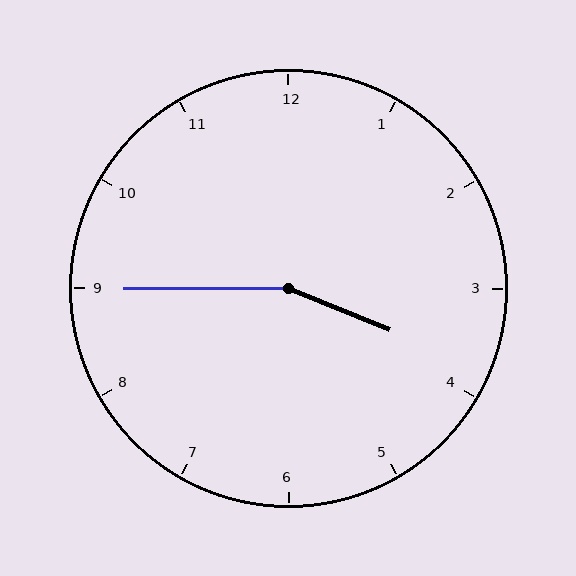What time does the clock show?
3:45.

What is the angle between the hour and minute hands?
Approximately 158 degrees.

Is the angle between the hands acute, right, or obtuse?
It is obtuse.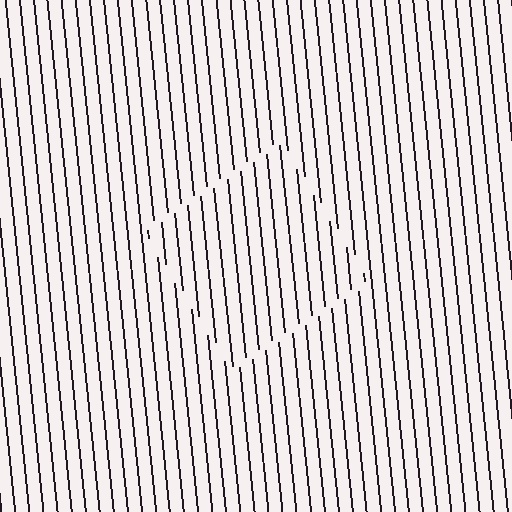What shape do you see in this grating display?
An illusory square. The interior of the shape contains the same grating, shifted by half a period — the contour is defined by the phase discontinuity where line-ends from the inner and outer gratings abut.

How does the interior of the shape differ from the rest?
The interior of the shape contains the same grating, shifted by half a period — the contour is defined by the phase discontinuity where line-ends from the inner and outer gratings abut.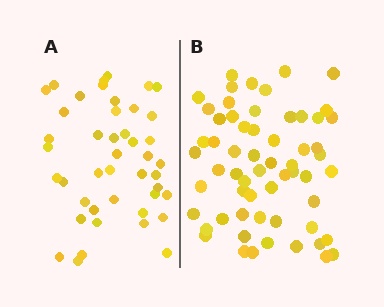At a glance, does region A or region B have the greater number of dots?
Region B (the right region) has more dots.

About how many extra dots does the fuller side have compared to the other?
Region B has approximately 15 more dots than region A.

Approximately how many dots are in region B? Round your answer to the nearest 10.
About 60 dots.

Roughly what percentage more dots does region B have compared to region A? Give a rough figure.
About 35% more.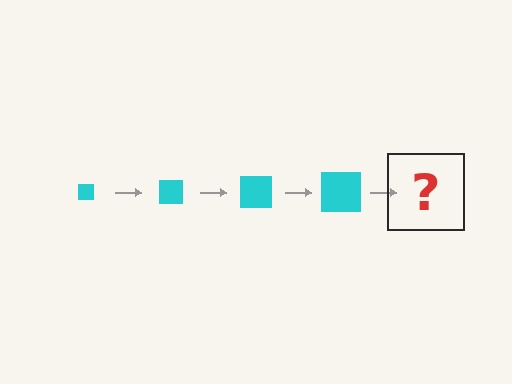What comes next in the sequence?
The next element should be a cyan square, larger than the previous one.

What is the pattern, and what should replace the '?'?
The pattern is that the square gets progressively larger each step. The '?' should be a cyan square, larger than the previous one.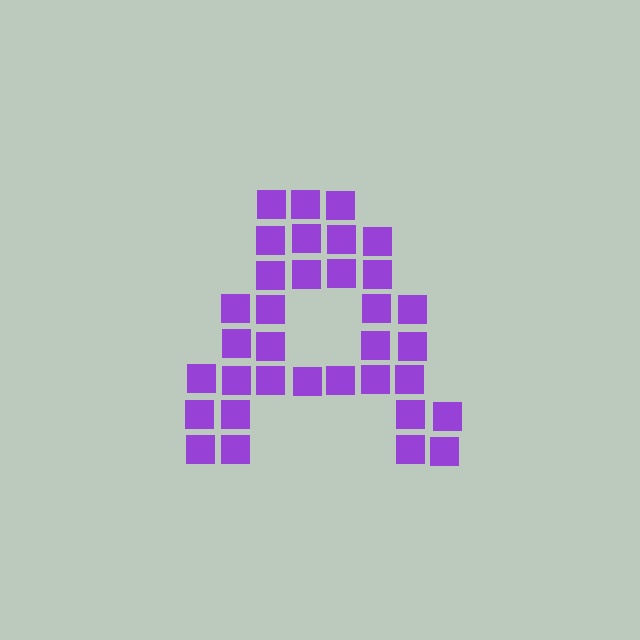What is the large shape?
The large shape is the letter A.